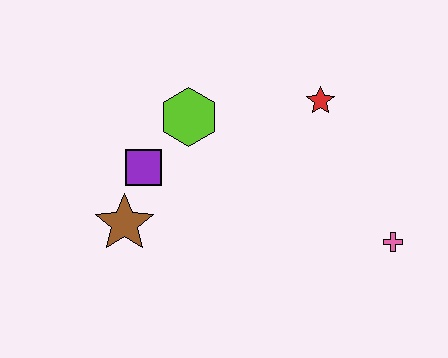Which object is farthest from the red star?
The brown star is farthest from the red star.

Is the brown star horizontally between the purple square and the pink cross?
No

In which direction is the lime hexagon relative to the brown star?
The lime hexagon is above the brown star.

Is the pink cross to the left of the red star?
No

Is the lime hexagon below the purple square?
No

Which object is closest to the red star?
The lime hexagon is closest to the red star.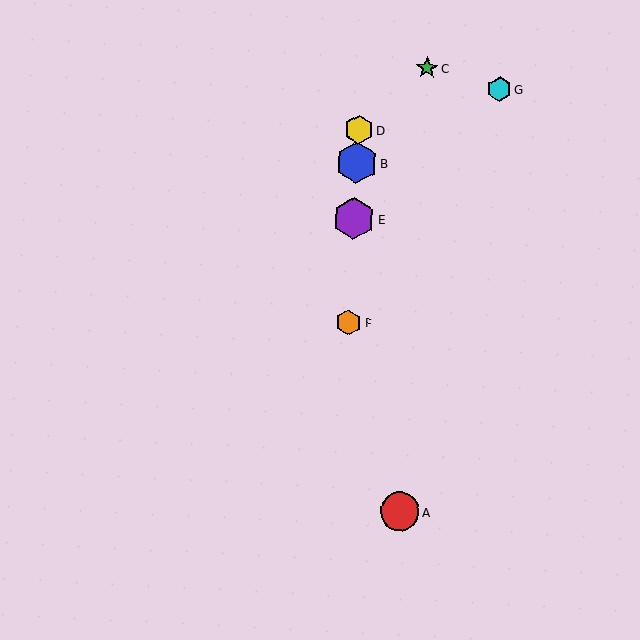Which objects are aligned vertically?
Objects B, D, E, F are aligned vertically.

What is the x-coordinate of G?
Object G is at x≈499.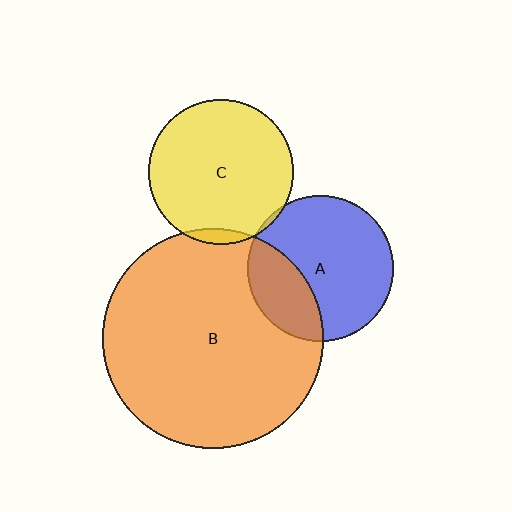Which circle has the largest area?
Circle B (orange).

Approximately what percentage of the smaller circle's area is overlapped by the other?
Approximately 5%.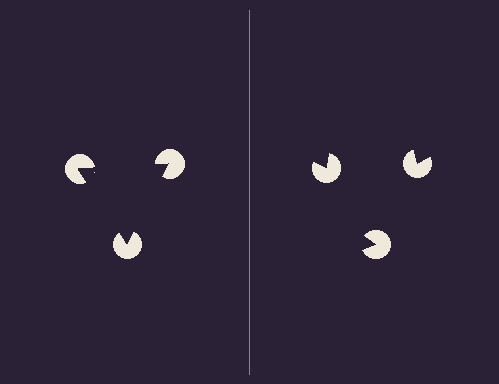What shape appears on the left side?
An illusory triangle.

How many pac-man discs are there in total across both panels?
6 — 3 on each side.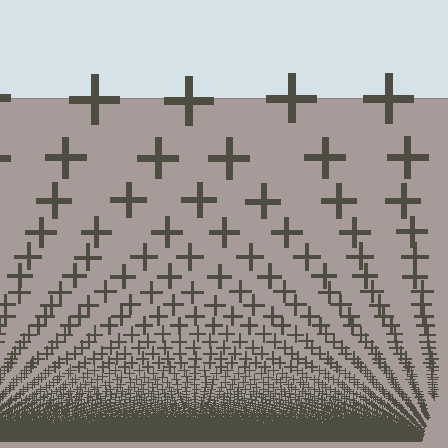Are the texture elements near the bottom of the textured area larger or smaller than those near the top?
Smaller. The gradient is inverted — elements near the bottom are smaller and denser.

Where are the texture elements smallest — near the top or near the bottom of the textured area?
Near the bottom.